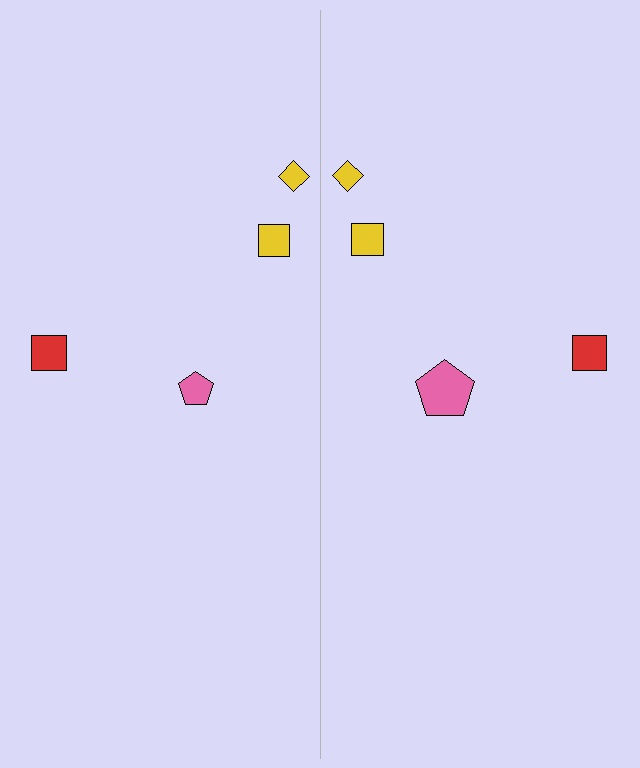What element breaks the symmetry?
The pink pentagon on the right side has a different size than its mirror counterpart.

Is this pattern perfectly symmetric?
No, the pattern is not perfectly symmetric. The pink pentagon on the right side has a different size than its mirror counterpart.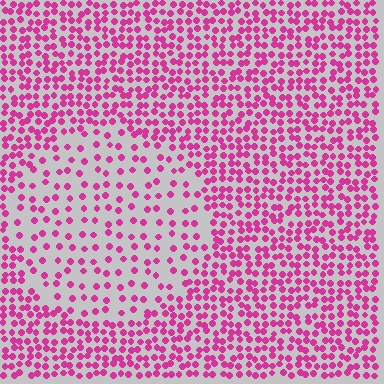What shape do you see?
I see a circle.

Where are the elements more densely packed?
The elements are more densely packed outside the circle boundary.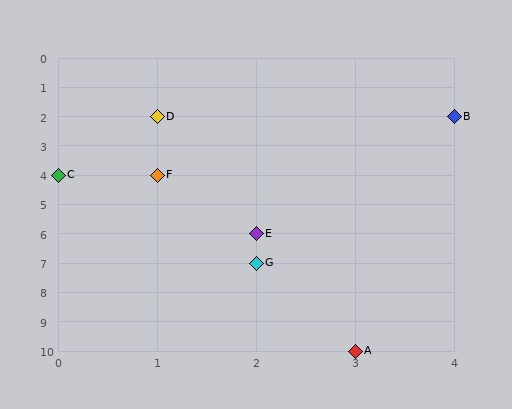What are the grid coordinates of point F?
Point F is at grid coordinates (1, 4).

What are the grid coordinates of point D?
Point D is at grid coordinates (1, 2).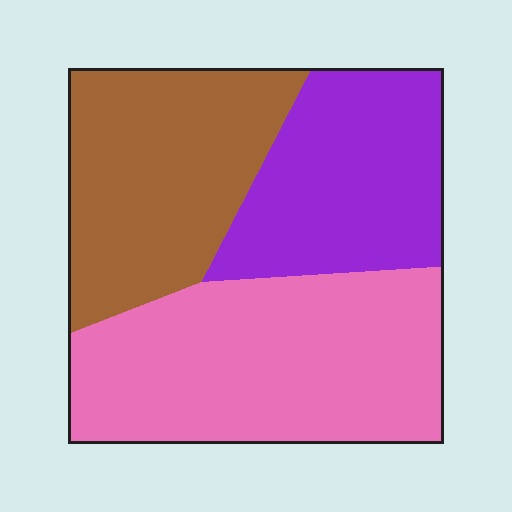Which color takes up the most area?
Pink, at roughly 40%.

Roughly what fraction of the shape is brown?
Brown covers roughly 30% of the shape.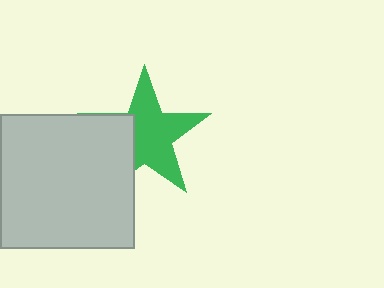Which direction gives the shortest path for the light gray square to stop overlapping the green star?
Moving left gives the shortest separation.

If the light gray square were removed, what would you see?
You would see the complete green star.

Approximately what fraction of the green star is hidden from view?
Roughly 35% of the green star is hidden behind the light gray square.